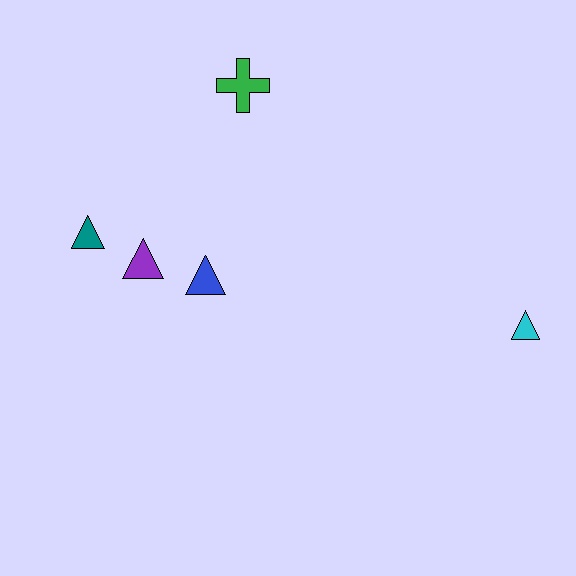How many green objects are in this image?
There is 1 green object.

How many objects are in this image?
There are 5 objects.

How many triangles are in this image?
There are 4 triangles.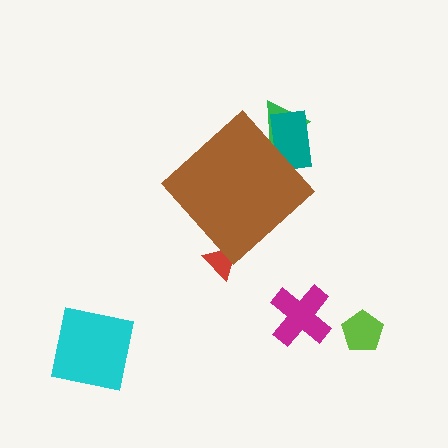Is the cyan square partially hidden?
No, the cyan square is fully visible.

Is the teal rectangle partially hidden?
Yes, the teal rectangle is partially hidden behind the brown diamond.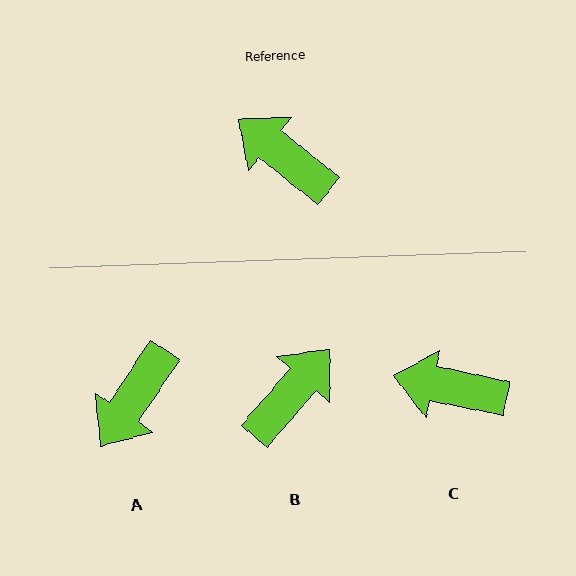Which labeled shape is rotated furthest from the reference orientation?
A, about 95 degrees away.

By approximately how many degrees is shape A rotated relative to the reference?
Approximately 95 degrees counter-clockwise.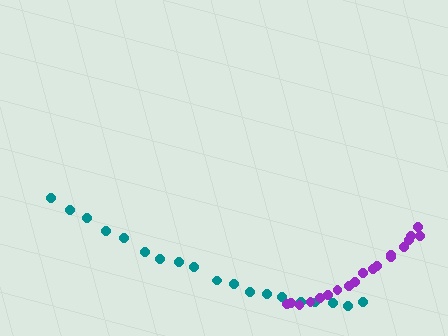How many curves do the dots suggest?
There are 2 distinct paths.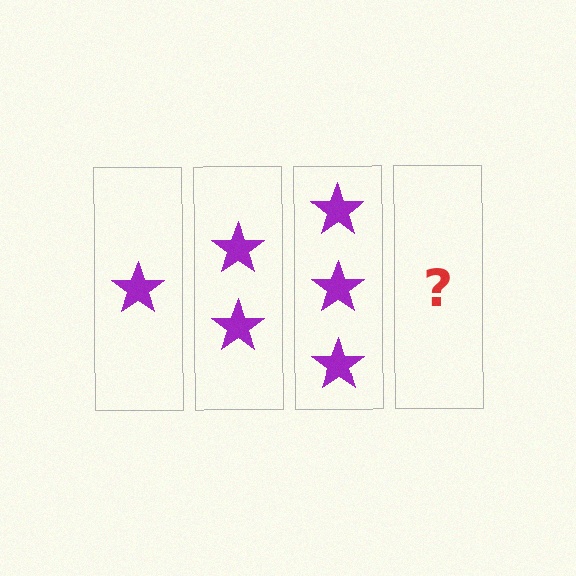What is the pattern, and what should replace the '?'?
The pattern is that each step adds one more star. The '?' should be 4 stars.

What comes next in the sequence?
The next element should be 4 stars.